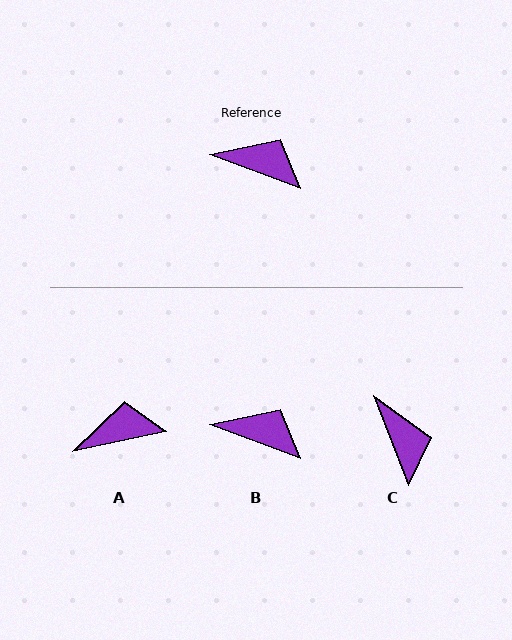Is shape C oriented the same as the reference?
No, it is off by about 49 degrees.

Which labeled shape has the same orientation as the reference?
B.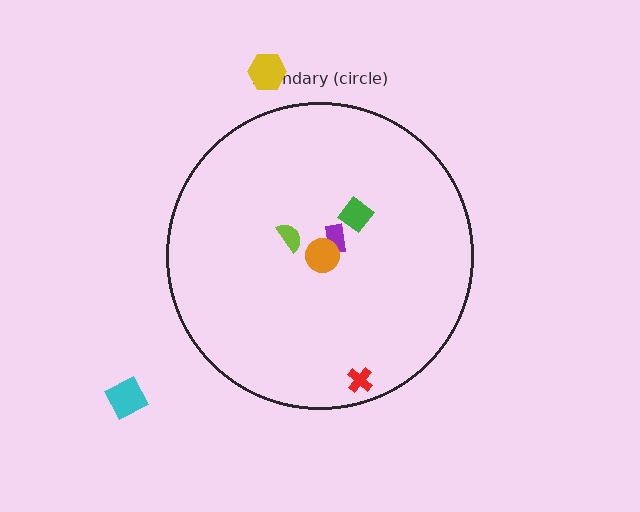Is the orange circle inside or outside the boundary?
Inside.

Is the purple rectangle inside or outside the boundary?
Inside.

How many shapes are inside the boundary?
5 inside, 2 outside.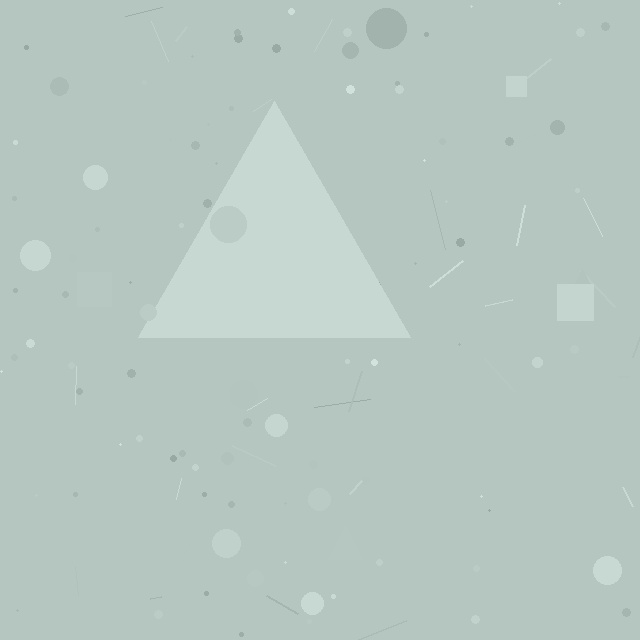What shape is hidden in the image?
A triangle is hidden in the image.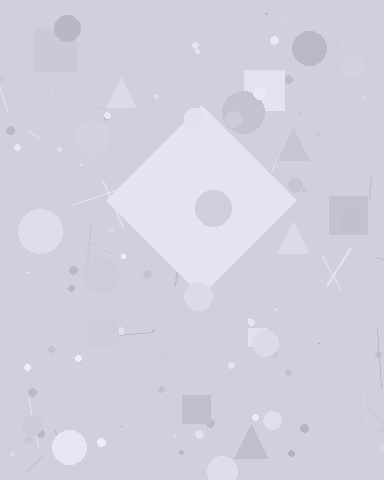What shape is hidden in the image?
A diamond is hidden in the image.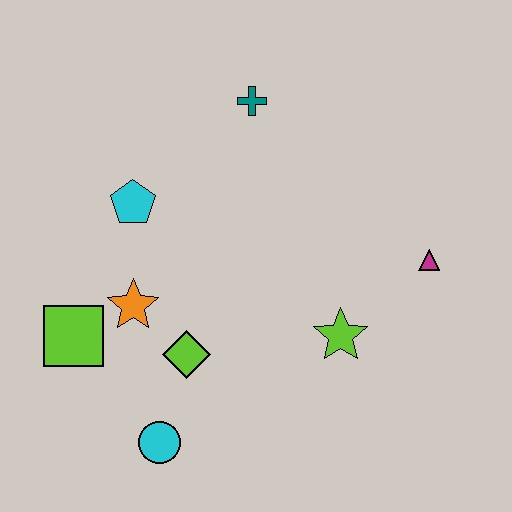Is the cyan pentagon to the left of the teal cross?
Yes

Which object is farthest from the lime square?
The magenta triangle is farthest from the lime square.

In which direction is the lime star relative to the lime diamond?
The lime star is to the right of the lime diamond.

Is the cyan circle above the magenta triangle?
No